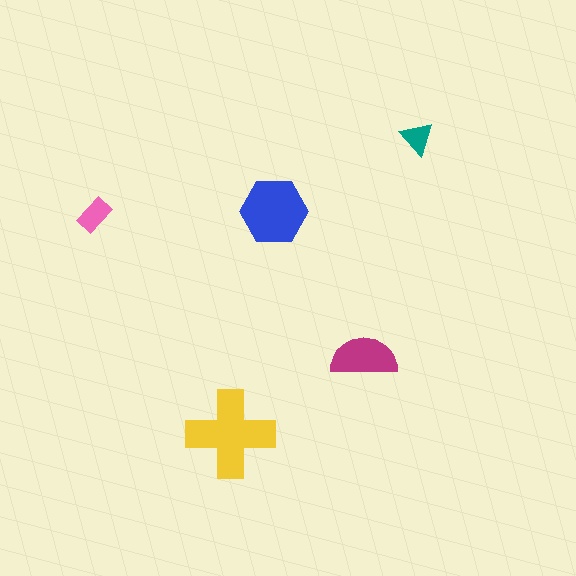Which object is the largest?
The yellow cross.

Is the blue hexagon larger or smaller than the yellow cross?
Smaller.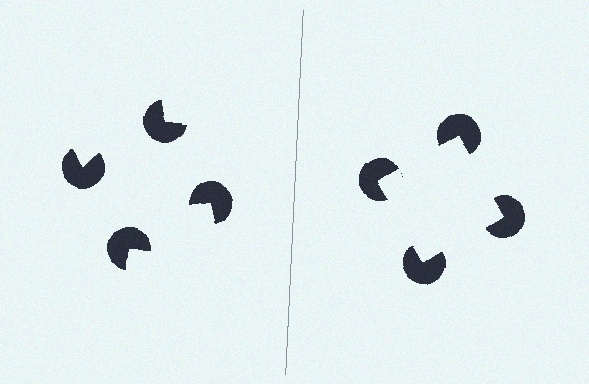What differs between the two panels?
The pac-man discs are positioned identically on both sides; only the wedge orientations differ. On the right they align to a square; on the left they are misaligned.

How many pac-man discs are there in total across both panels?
8 — 4 on each side.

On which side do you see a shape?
An illusory square appears on the right side. On the left side the wedge cuts are rotated, so no coherent shape forms.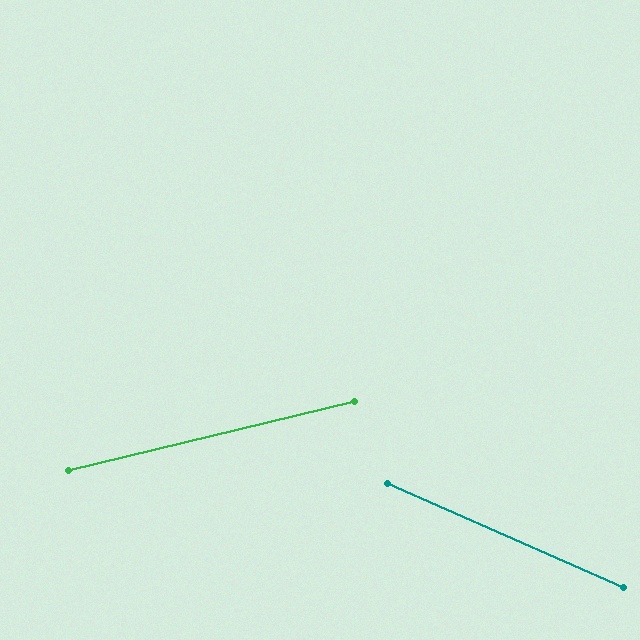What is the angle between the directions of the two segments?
Approximately 37 degrees.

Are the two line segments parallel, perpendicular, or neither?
Neither parallel nor perpendicular — they differ by about 37°.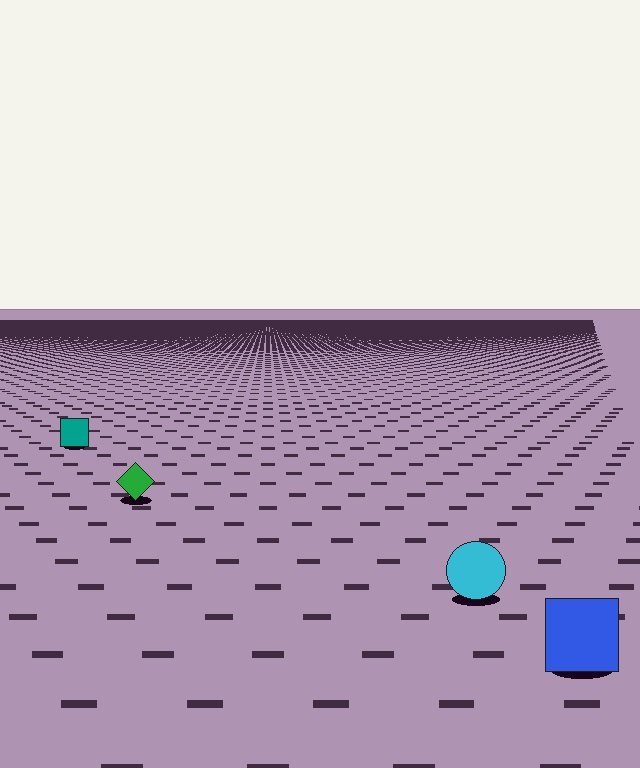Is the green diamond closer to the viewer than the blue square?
No. The blue square is closer — you can tell from the texture gradient: the ground texture is coarser near it.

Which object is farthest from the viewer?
The teal square is farthest from the viewer. It appears smaller and the ground texture around it is denser.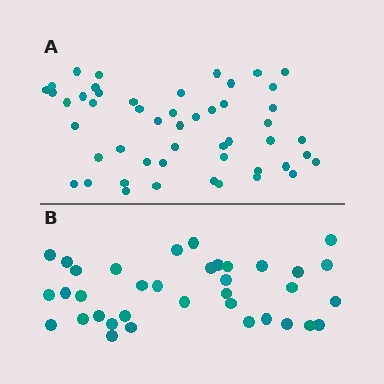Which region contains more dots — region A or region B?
Region A (the top region) has more dots.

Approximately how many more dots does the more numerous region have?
Region A has approximately 15 more dots than region B.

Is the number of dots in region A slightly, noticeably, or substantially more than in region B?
Region A has noticeably more, but not dramatically so. The ratio is roughly 1.4 to 1.